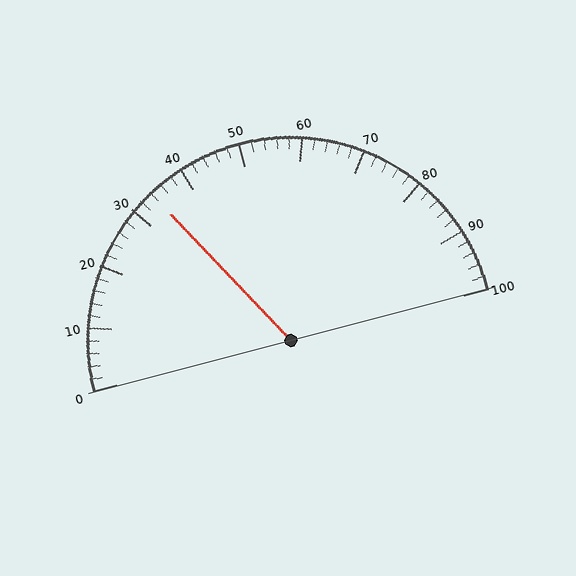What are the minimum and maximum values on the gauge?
The gauge ranges from 0 to 100.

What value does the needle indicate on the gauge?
The needle indicates approximately 34.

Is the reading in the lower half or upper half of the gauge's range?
The reading is in the lower half of the range (0 to 100).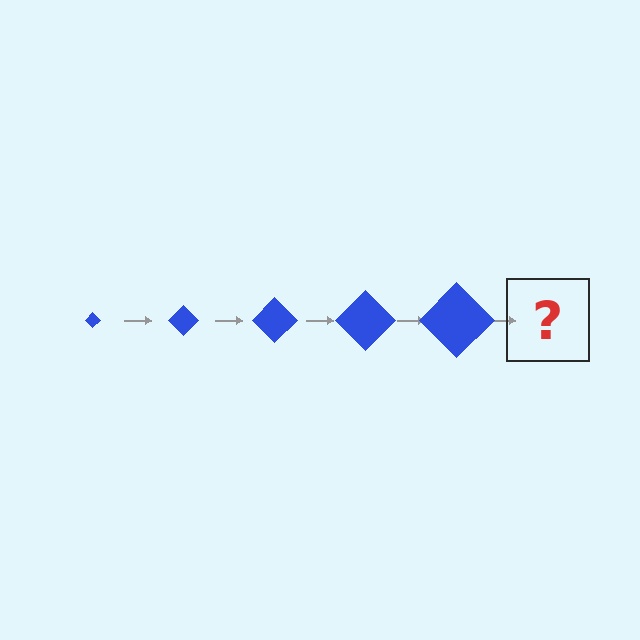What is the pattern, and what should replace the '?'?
The pattern is that the diamond gets progressively larger each step. The '?' should be a blue diamond, larger than the previous one.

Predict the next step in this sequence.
The next step is a blue diamond, larger than the previous one.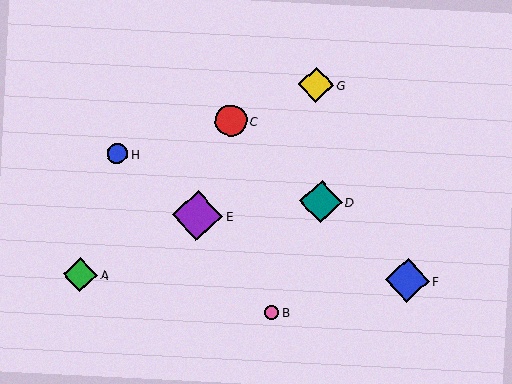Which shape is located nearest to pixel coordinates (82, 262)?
The green diamond (labeled A) at (80, 275) is nearest to that location.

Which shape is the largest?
The purple diamond (labeled E) is the largest.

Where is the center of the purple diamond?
The center of the purple diamond is at (198, 215).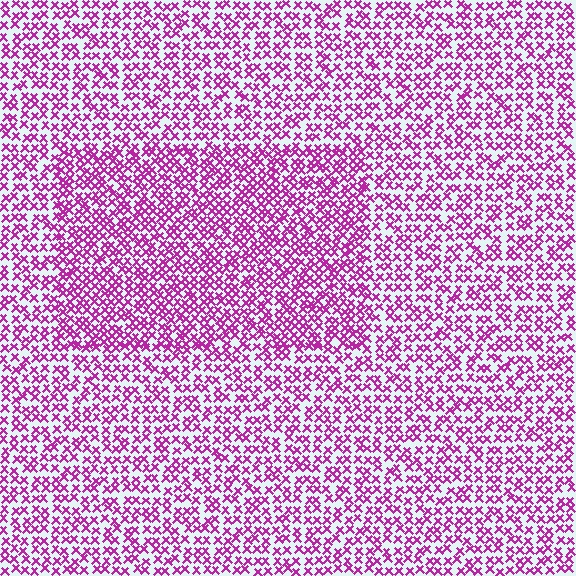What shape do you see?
I see a rectangle.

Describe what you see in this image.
The image contains small magenta elements arranged at two different densities. A rectangle-shaped region is visible where the elements are more densely packed than the surrounding area.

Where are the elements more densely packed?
The elements are more densely packed inside the rectangle boundary.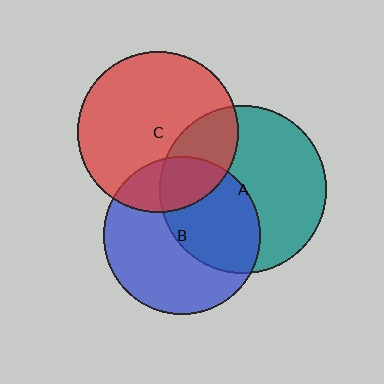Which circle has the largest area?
Circle A (teal).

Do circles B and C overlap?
Yes.